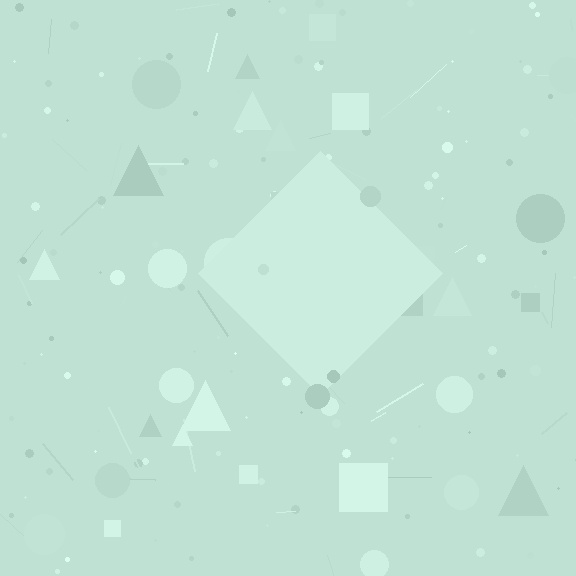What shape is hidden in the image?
A diamond is hidden in the image.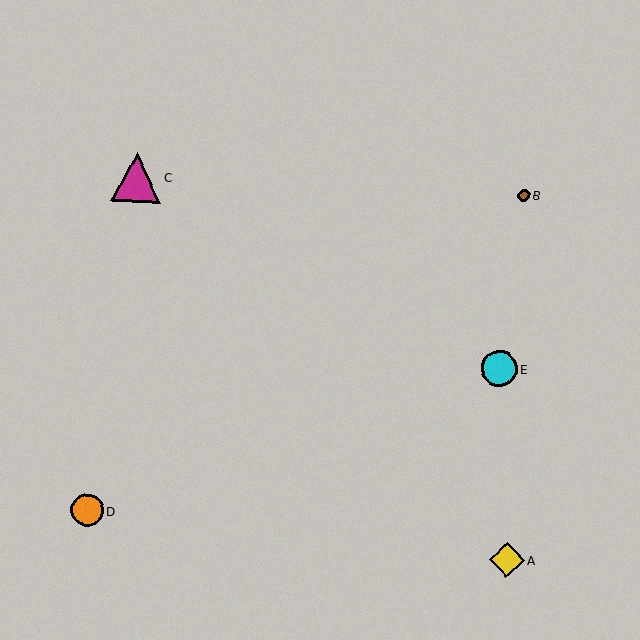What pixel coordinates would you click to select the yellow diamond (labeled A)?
Click at (507, 560) to select the yellow diamond A.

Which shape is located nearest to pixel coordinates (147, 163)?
The magenta triangle (labeled C) at (136, 177) is nearest to that location.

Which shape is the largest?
The magenta triangle (labeled C) is the largest.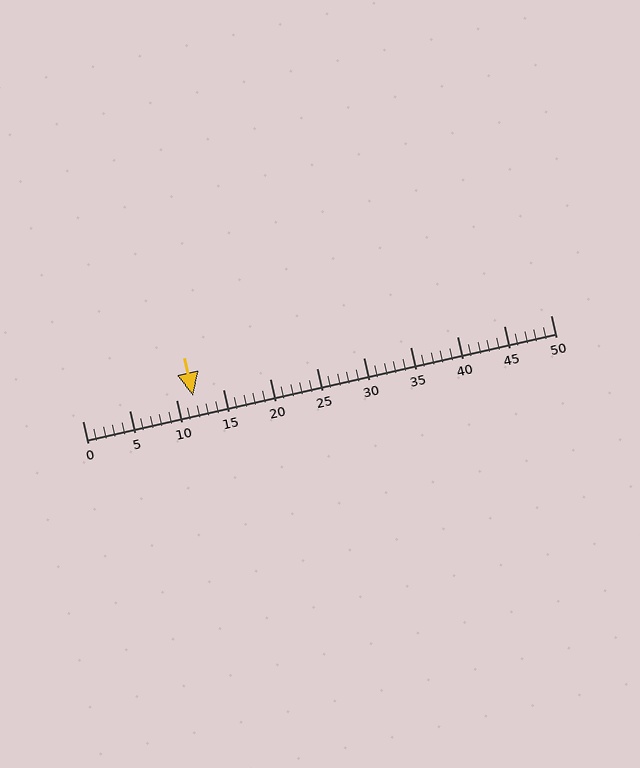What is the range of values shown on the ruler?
The ruler shows values from 0 to 50.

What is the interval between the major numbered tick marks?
The major tick marks are spaced 5 units apart.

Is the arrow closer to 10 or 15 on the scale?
The arrow is closer to 10.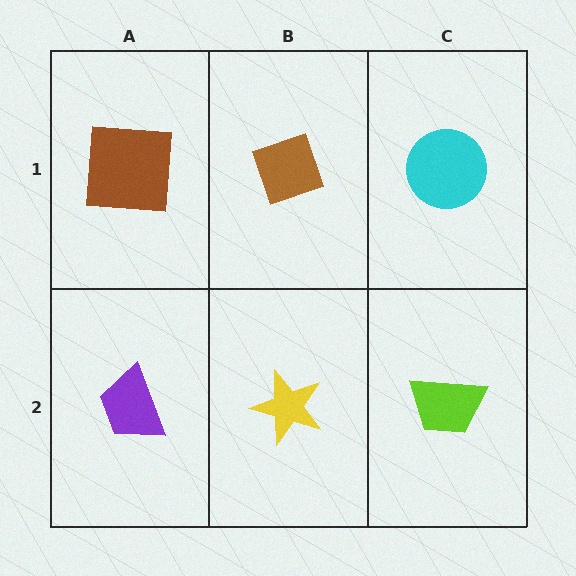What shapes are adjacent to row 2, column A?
A brown square (row 1, column A), a yellow star (row 2, column B).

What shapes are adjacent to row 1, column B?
A yellow star (row 2, column B), a brown square (row 1, column A), a cyan circle (row 1, column C).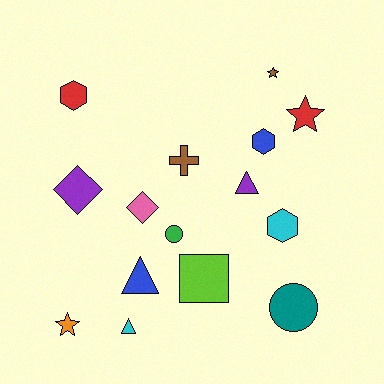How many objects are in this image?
There are 15 objects.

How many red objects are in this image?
There are 2 red objects.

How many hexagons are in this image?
There are 3 hexagons.